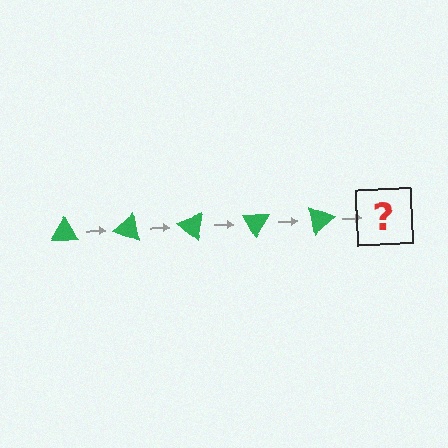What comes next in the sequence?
The next element should be a green triangle rotated 100 degrees.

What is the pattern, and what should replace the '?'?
The pattern is that the triangle rotates 20 degrees each step. The '?' should be a green triangle rotated 100 degrees.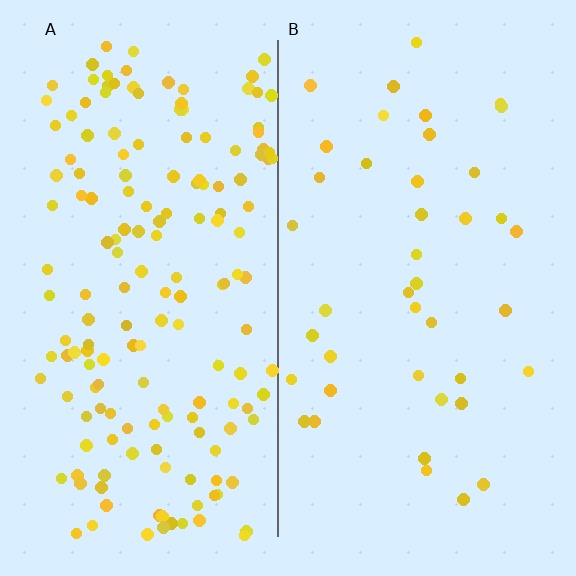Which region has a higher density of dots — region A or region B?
A (the left).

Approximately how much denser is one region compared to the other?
Approximately 4.0× — region A over region B.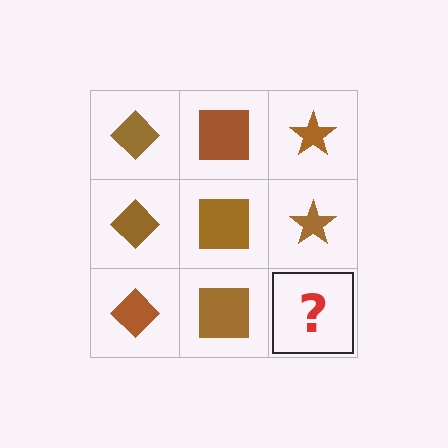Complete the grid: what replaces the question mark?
The question mark should be replaced with a brown star.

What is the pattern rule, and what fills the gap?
The rule is that each column has a consistent shape. The gap should be filled with a brown star.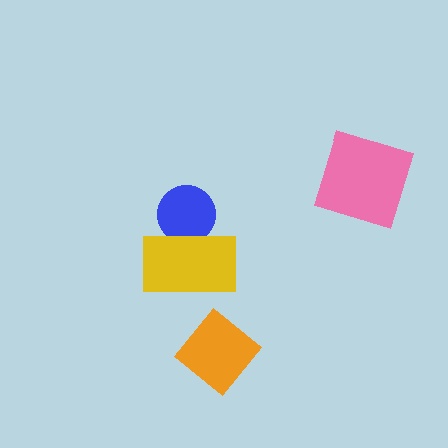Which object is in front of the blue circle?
The yellow rectangle is in front of the blue circle.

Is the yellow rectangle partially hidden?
No, no other shape covers it.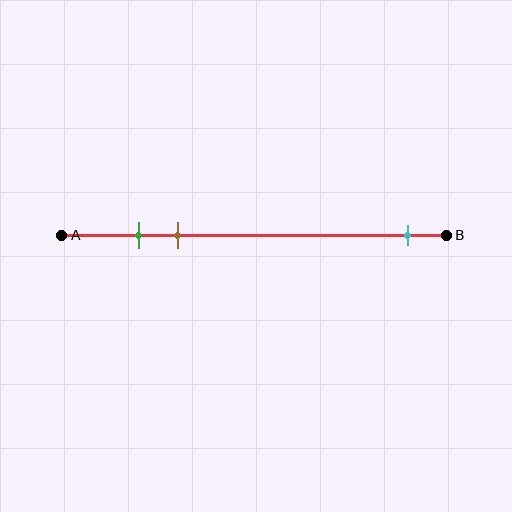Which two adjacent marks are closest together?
The green and brown marks are the closest adjacent pair.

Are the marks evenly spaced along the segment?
No, the marks are not evenly spaced.